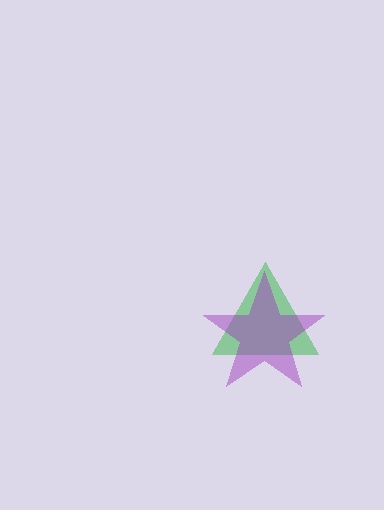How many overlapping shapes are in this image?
There are 2 overlapping shapes in the image.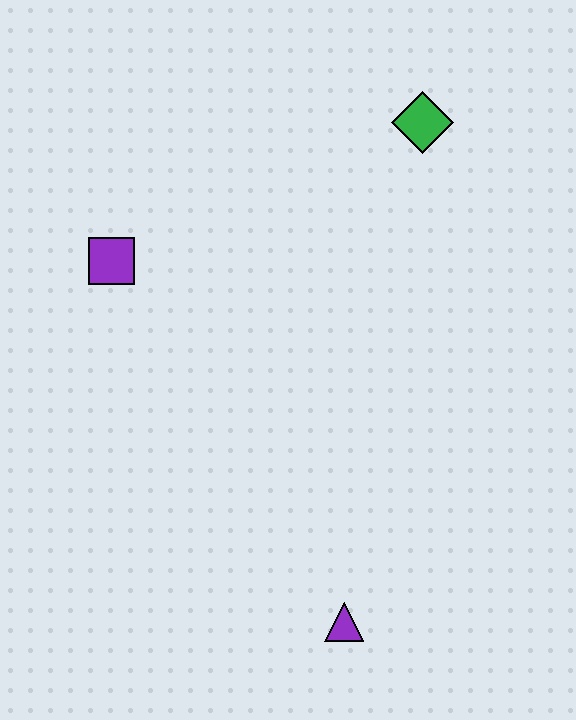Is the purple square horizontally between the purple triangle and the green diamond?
No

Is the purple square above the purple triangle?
Yes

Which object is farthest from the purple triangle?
The green diamond is farthest from the purple triangle.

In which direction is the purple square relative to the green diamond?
The purple square is to the left of the green diamond.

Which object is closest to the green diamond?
The purple square is closest to the green diamond.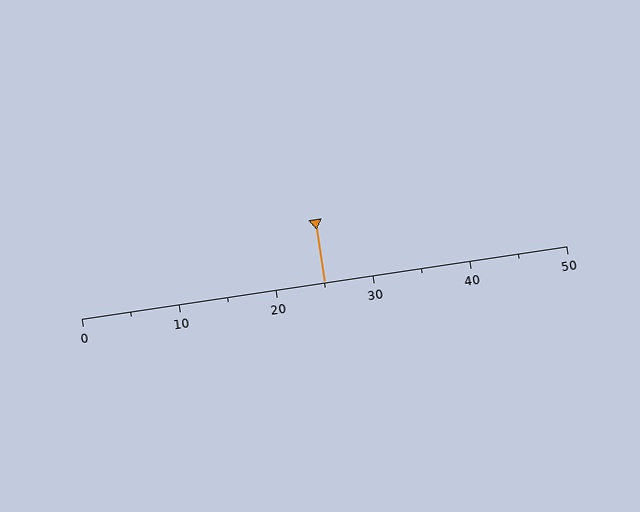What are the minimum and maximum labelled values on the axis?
The axis runs from 0 to 50.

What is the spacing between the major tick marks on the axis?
The major ticks are spaced 10 apart.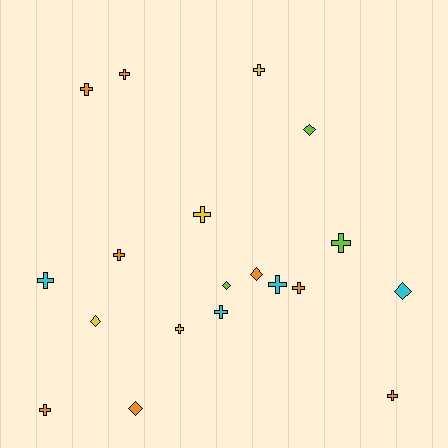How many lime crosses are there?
There is 1 lime cross.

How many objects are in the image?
There are 19 objects.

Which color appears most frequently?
Orange, with 8 objects.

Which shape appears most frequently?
Cross, with 13 objects.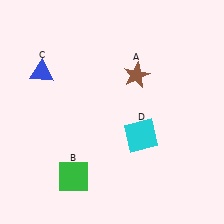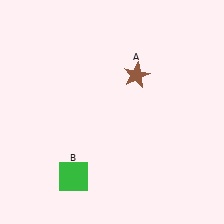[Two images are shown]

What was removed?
The blue triangle (C), the cyan square (D) were removed in Image 2.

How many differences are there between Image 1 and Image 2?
There are 2 differences between the two images.